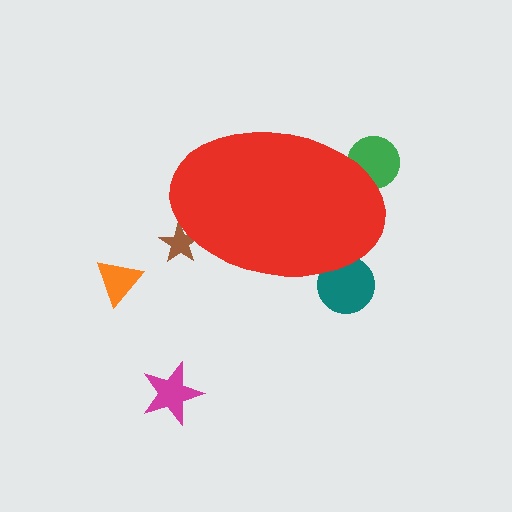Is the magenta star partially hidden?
No, the magenta star is fully visible.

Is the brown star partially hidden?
Yes, the brown star is partially hidden behind the red ellipse.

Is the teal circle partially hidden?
Yes, the teal circle is partially hidden behind the red ellipse.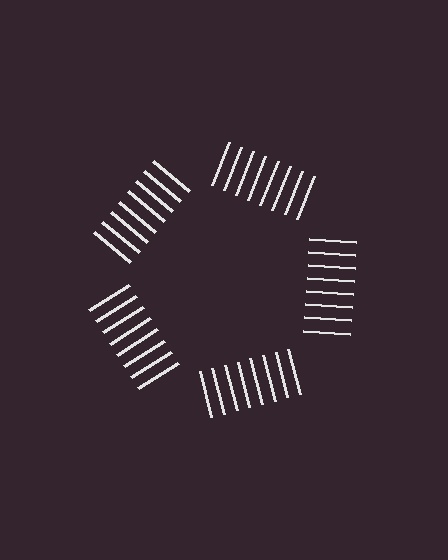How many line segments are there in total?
40 — 8 along each of the 5 edges.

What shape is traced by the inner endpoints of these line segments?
An illusory pentagon — the line segments terminate on its edges but no continuous stroke is drawn.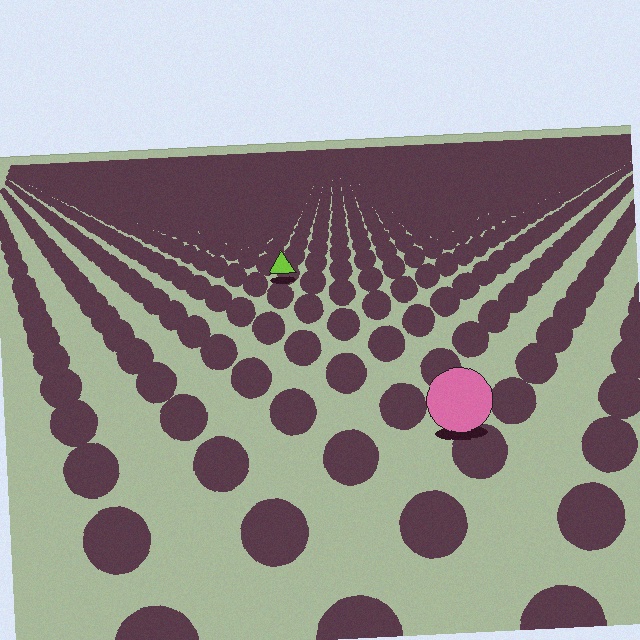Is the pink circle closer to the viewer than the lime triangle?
Yes. The pink circle is closer — you can tell from the texture gradient: the ground texture is coarser near it.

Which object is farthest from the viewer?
The lime triangle is farthest from the viewer. It appears smaller and the ground texture around it is denser.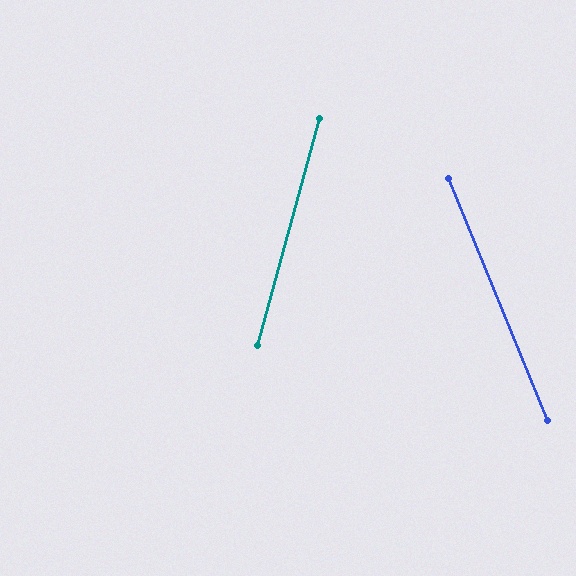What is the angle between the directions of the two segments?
Approximately 38 degrees.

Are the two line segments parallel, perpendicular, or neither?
Neither parallel nor perpendicular — they differ by about 38°.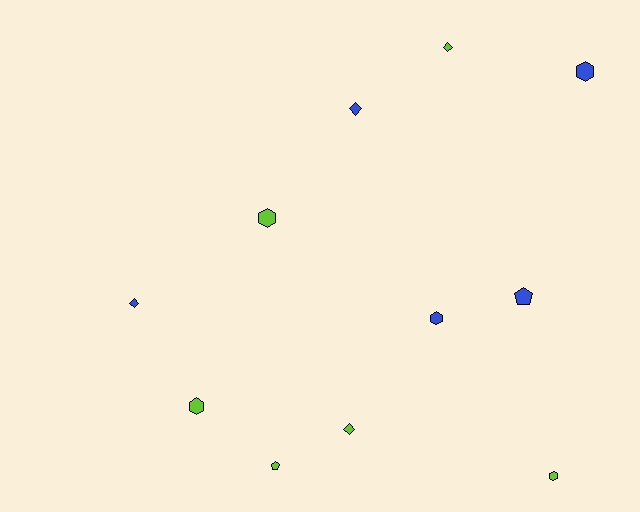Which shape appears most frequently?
Hexagon, with 5 objects.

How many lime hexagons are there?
There are 3 lime hexagons.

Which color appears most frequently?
Lime, with 6 objects.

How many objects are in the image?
There are 11 objects.